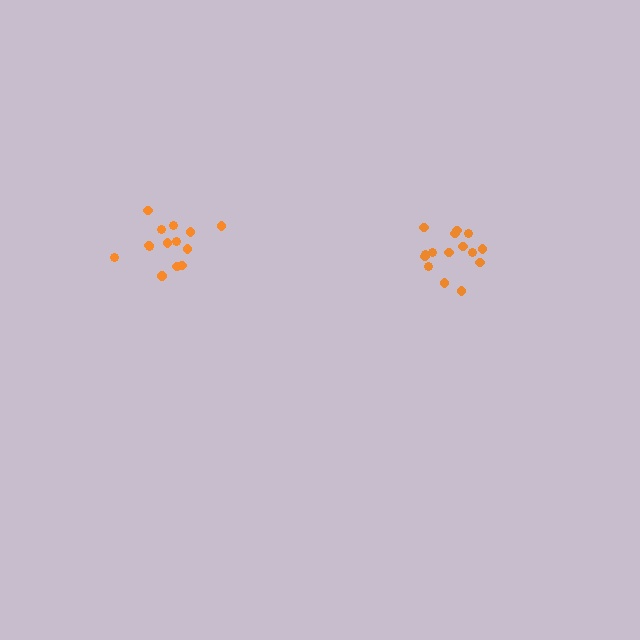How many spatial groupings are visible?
There are 2 spatial groupings.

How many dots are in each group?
Group 1: 14 dots, Group 2: 15 dots (29 total).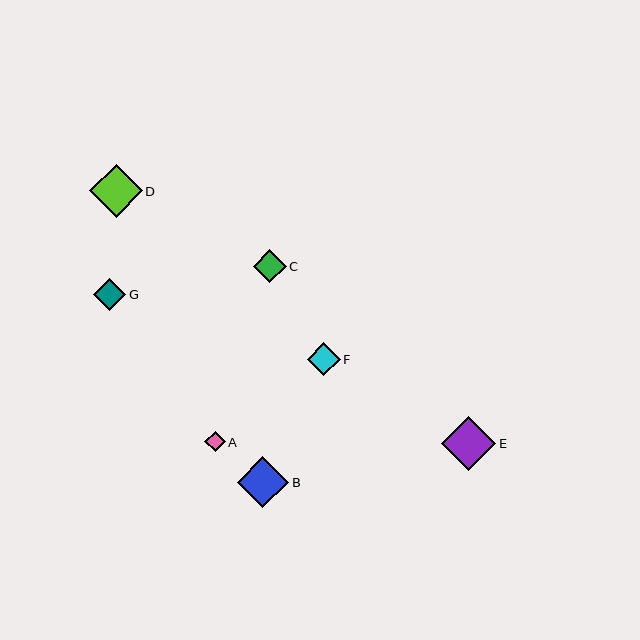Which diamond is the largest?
Diamond E is the largest with a size of approximately 54 pixels.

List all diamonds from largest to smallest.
From largest to smallest: E, D, B, C, F, G, A.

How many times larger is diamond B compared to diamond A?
Diamond B is approximately 2.5 times the size of diamond A.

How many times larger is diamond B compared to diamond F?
Diamond B is approximately 1.6 times the size of diamond F.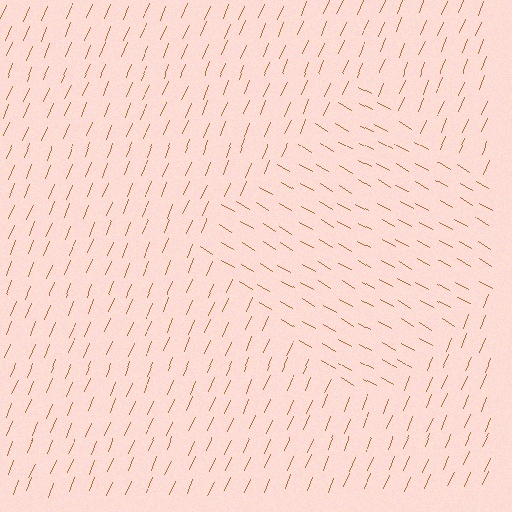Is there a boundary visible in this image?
Yes, there is a texture boundary formed by a change in line orientation.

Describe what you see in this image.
The image is filled with small brown line segments. A diamond region in the image has lines oriented differently from the surrounding lines, creating a visible texture boundary.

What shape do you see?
I see a diamond.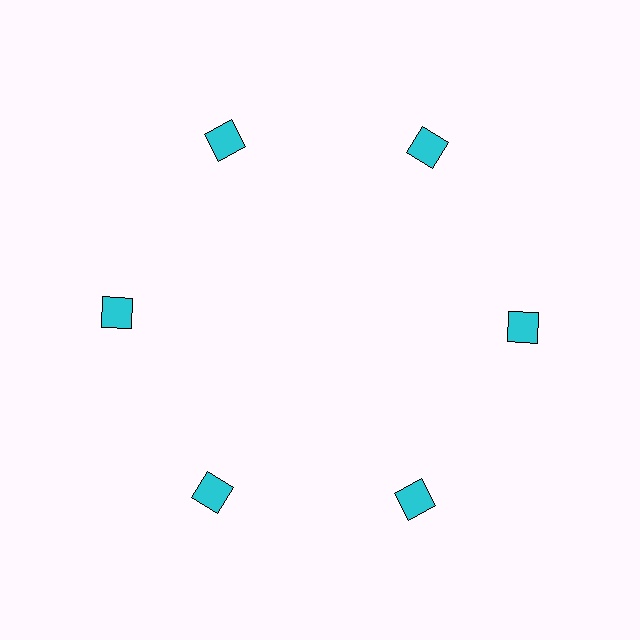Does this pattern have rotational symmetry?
Yes, this pattern has 6-fold rotational symmetry. It looks the same after rotating 60 degrees around the center.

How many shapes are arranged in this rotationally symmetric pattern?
There are 6 shapes, arranged in 6 groups of 1.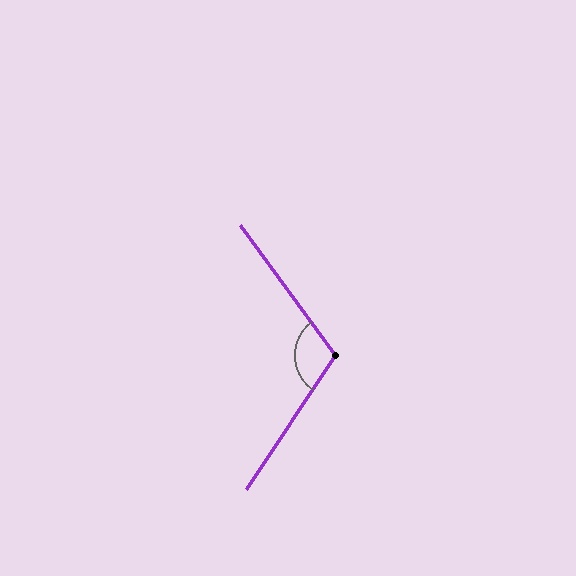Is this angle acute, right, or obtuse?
It is obtuse.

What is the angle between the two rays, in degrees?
Approximately 110 degrees.